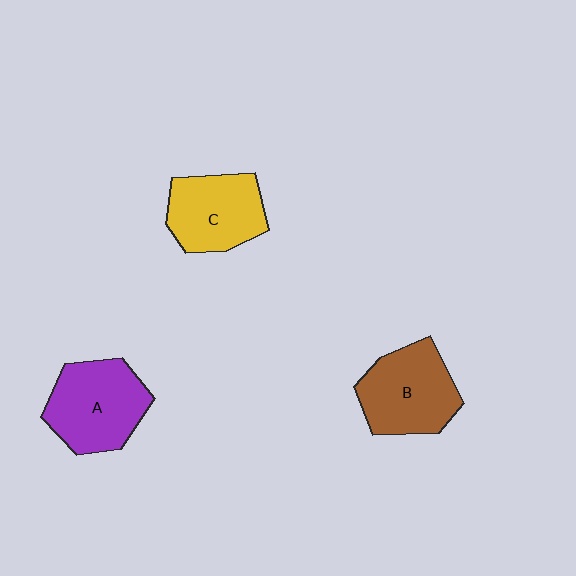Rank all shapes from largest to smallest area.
From largest to smallest: A (purple), B (brown), C (yellow).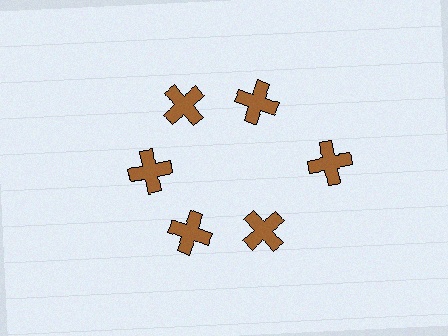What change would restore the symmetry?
The symmetry would be restored by moving it inward, back onto the ring so that all 6 crosses sit at equal angles and equal distance from the center.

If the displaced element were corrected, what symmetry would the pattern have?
It would have 6-fold rotational symmetry — the pattern would map onto itself every 60 degrees.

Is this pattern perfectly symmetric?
No. The 6 brown crosses are arranged in a ring, but one element near the 3 o'clock position is pushed outward from the center, breaking the 6-fold rotational symmetry.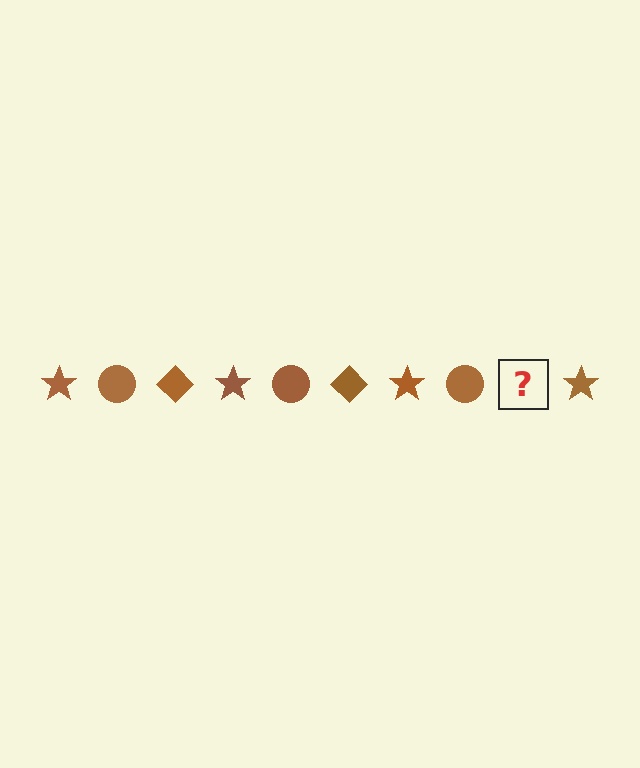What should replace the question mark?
The question mark should be replaced with a brown diamond.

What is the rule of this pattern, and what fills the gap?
The rule is that the pattern cycles through star, circle, diamond shapes in brown. The gap should be filled with a brown diamond.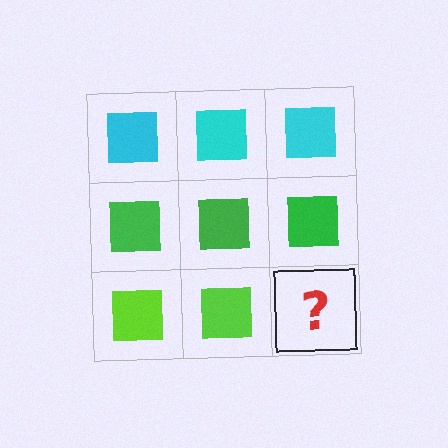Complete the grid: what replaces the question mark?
The question mark should be replaced with a lime square.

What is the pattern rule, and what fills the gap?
The rule is that each row has a consistent color. The gap should be filled with a lime square.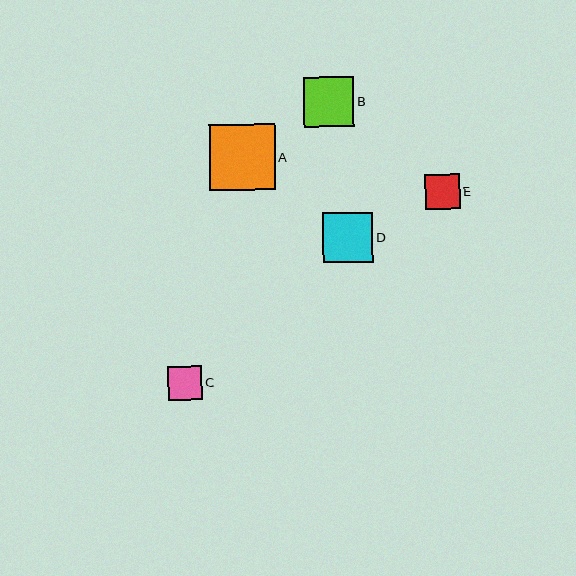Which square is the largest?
Square A is the largest with a size of approximately 66 pixels.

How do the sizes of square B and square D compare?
Square B and square D are approximately the same size.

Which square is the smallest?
Square C is the smallest with a size of approximately 34 pixels.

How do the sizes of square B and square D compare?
Square B and square D are approximately the same size.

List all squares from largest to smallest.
From largest to smallest: A, B, D, E, C.